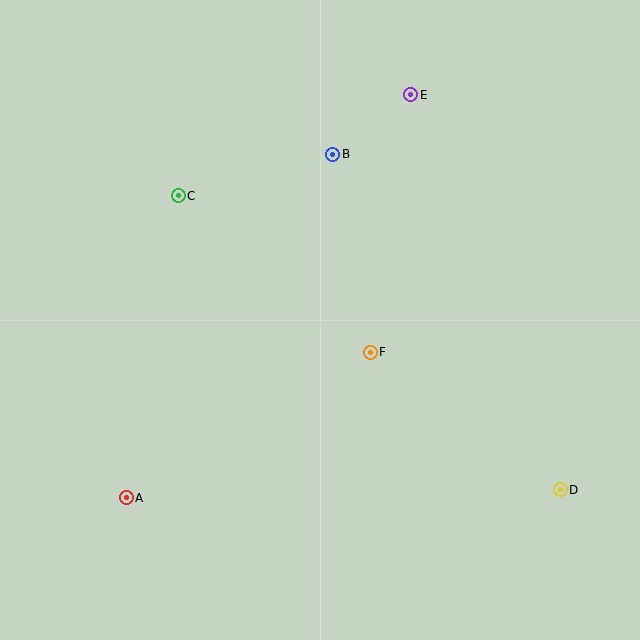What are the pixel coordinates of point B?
Point B is at (333, 154).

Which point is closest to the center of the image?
Point F at (370, 352) is closest to the center.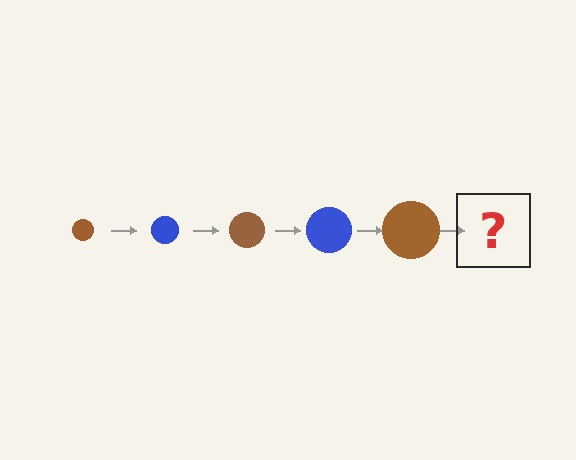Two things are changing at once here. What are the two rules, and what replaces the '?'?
The two rules are that the circle grows larger each step and the color cycles through brown and blue. The '?' should be a blue circle, larger than the previous one.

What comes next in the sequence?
The next element should be a blue circle, larger than the previous one.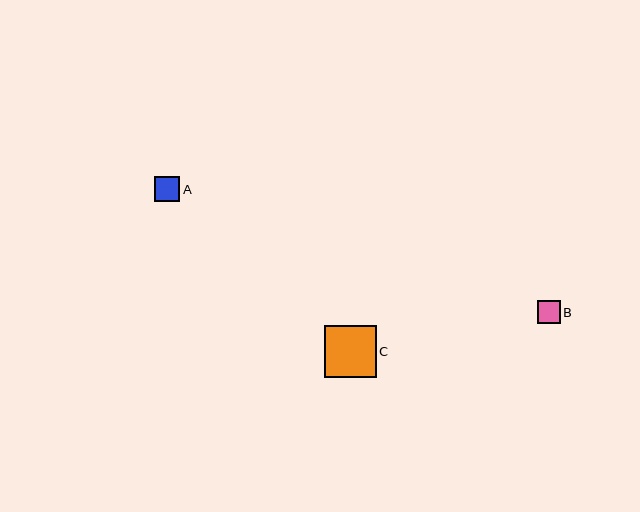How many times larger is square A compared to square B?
Square A is approximately 1.1 times the size of square B.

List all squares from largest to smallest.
From largest to smallest: C, A, B.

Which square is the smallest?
Square B is the smallest with a size of approximately 23 pixels.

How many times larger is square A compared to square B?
Square A is approximately 1.1 times the size of square B.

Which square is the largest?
Square C is the largest with a size of approximately 52 pixels.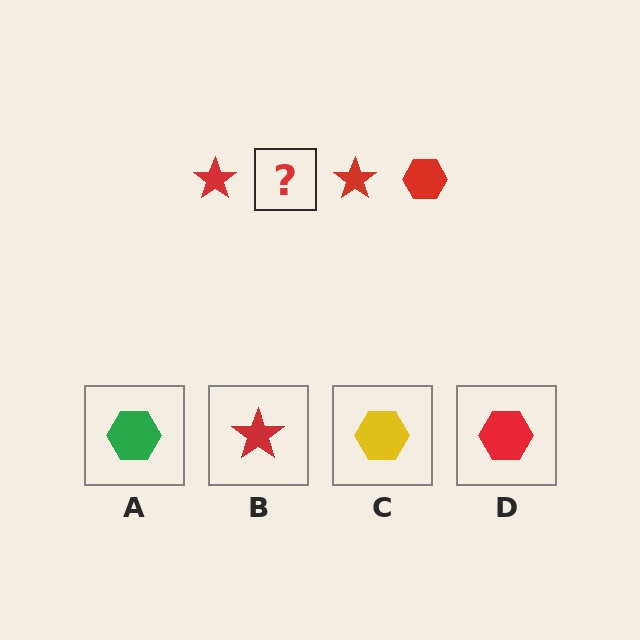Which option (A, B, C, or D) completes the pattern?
D.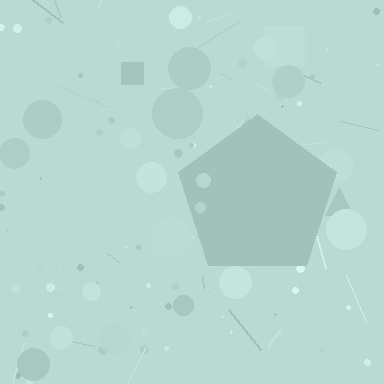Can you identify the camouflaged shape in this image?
The camouflaged shape is a pentagon.